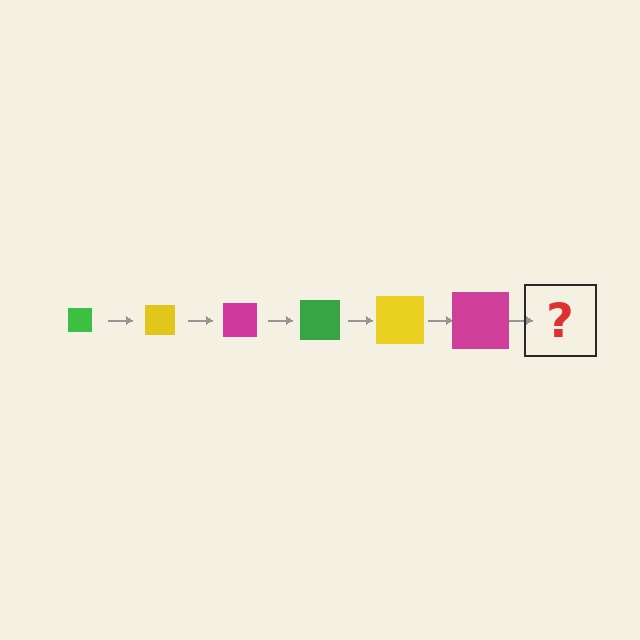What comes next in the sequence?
The next element should be a green square, larger than the previous one.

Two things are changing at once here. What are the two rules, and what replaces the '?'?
The two rules are that the square grows larger each step and the color cycles through green, yellow, and magenta. The '?' should be a green square, larger than the previous one.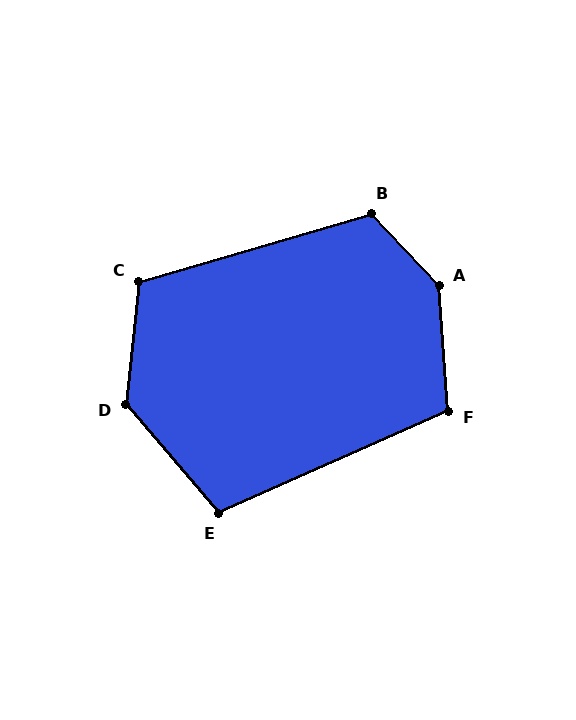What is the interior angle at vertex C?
Approximately 112 degrees (obtuse).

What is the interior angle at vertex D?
Approximately 133 degrees (obtuse).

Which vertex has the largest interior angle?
A, at approximately 141 degrees.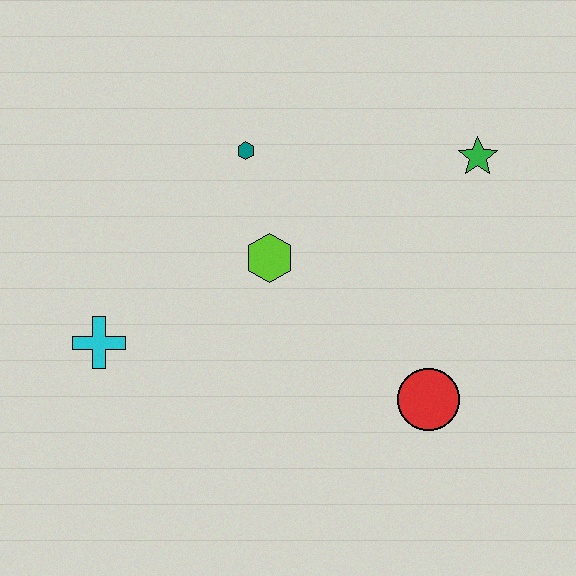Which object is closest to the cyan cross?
The lime hexagon is closest to the cyan cross.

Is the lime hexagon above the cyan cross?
Yes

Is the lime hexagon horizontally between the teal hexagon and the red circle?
Yes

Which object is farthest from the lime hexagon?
The green star is farthest from the lime hexagon.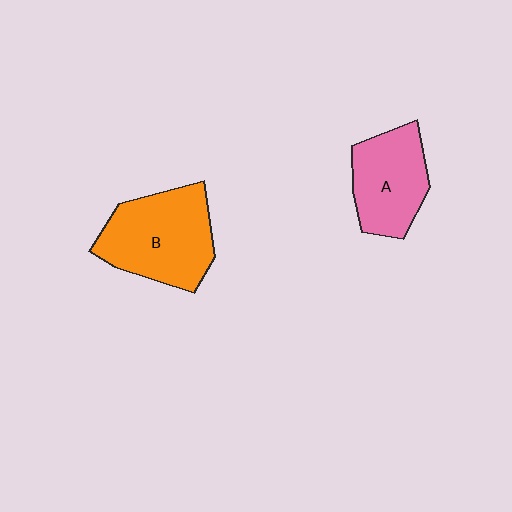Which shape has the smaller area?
Shape A (pink).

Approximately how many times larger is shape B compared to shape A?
Approximately 1.3 times.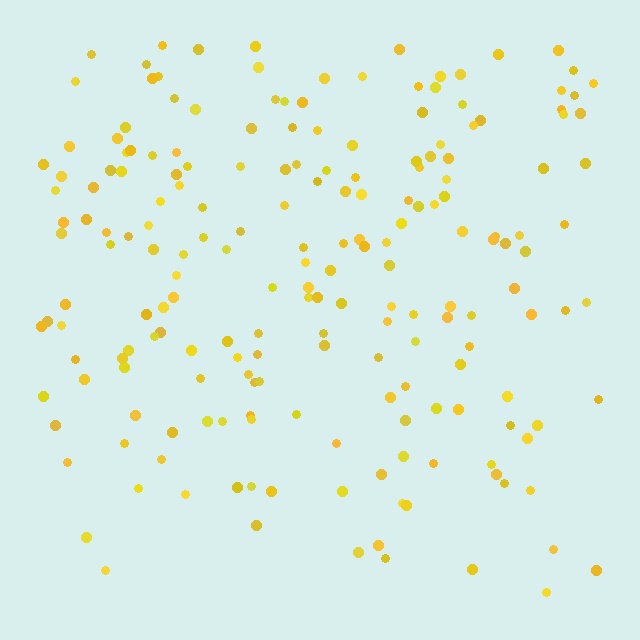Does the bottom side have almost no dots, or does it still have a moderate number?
Still a moderate number, just noticeably fewer than the top.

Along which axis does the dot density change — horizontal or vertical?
Vertical.